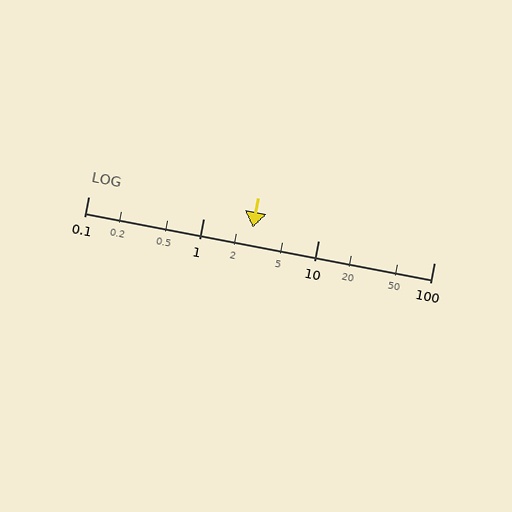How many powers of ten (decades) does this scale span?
The scale spans 3 decades, from 0.1 to 100.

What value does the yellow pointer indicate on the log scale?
The pointer indicates approximately 2.7.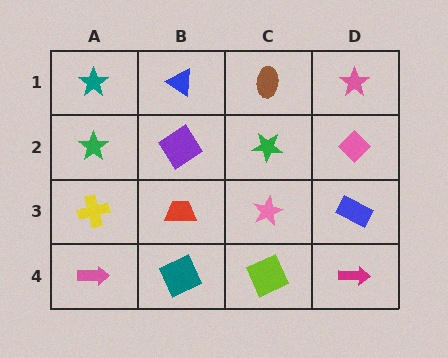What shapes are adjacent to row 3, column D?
A pink diamond (row 2, column D), a magenta arrow (row 4, column D), a pink star (row 3, column C).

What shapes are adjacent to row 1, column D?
A pink diamond (row 2, column D), a brown ellipse (row 1, column C).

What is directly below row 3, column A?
A pink arrow.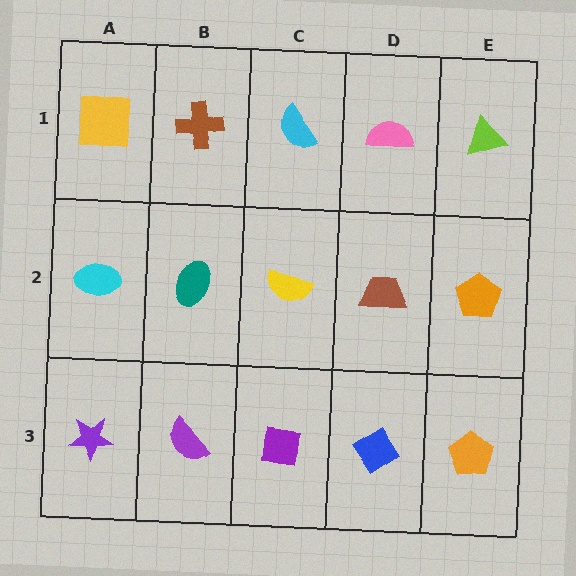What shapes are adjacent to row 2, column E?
A lime triangle (row 1, column E), an orange pentagon (row 3, column E), a brown trapezoid (row 2, column D).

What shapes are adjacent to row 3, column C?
A yellow semicircle (row 2, column C), a purple semicircle (row 3, column B), a blue diamond (row 3, column D).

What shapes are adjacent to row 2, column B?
A brown cross (row 1, column B), a purple semicircle (row 3, column B), a cyan ellipse (row 2, column A), a yellow semicircle (row 2, column C).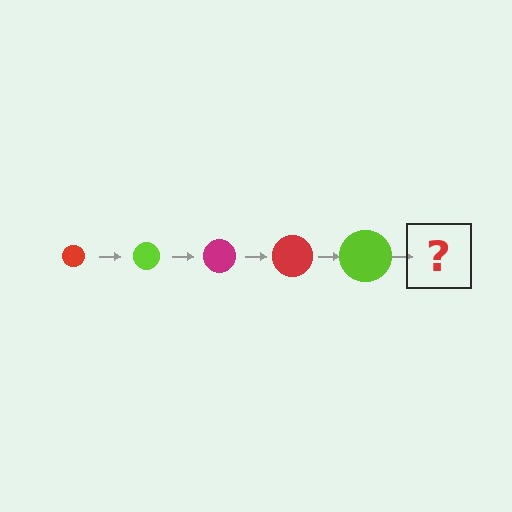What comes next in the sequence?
The next element should be a magenta circle, larger than the previous one.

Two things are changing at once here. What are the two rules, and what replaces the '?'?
The two rules are that the circle grows larger each step and the color cycles through red, lime, and magenta. The '?' should be a magenta circle, larger than the previous one.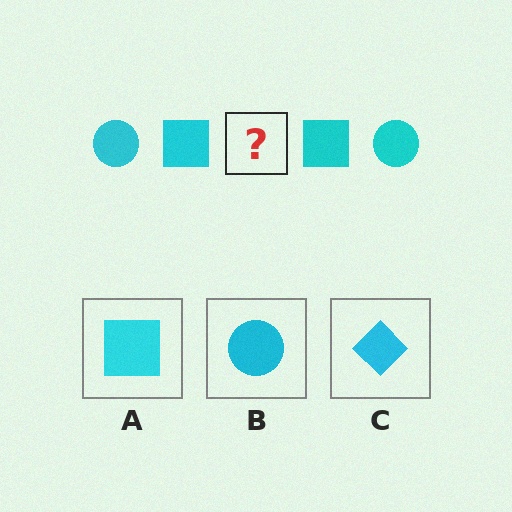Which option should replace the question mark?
Option B.